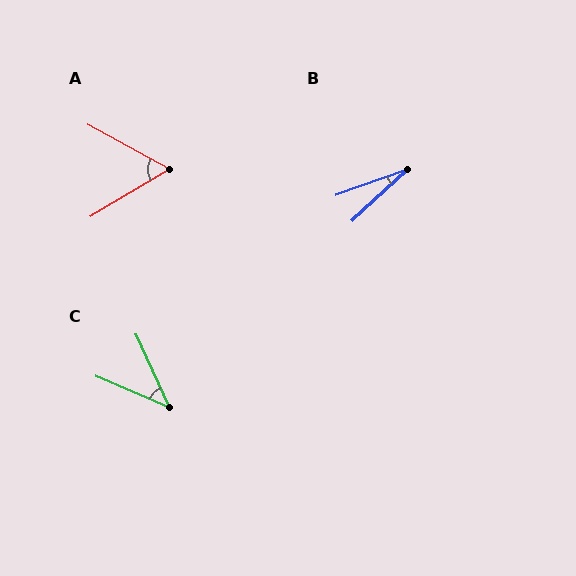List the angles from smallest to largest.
B (23°), C (42°), A (59°).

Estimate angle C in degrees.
Approximately 42 degrees.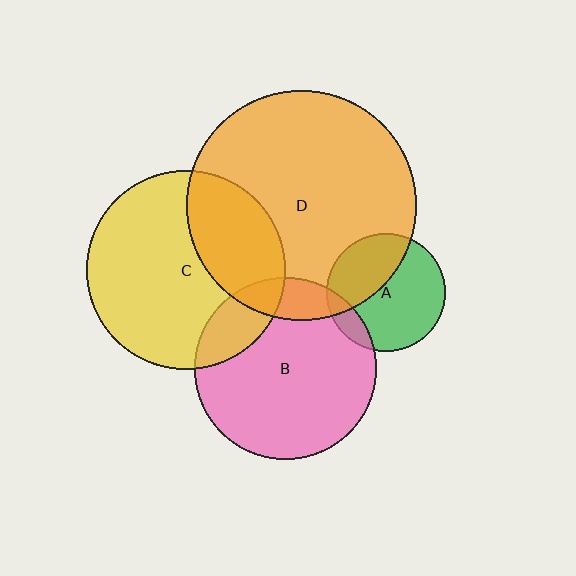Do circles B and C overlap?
Yes.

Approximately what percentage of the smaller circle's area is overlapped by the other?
Approximately 15%.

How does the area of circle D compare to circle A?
Approximately 3.8 times.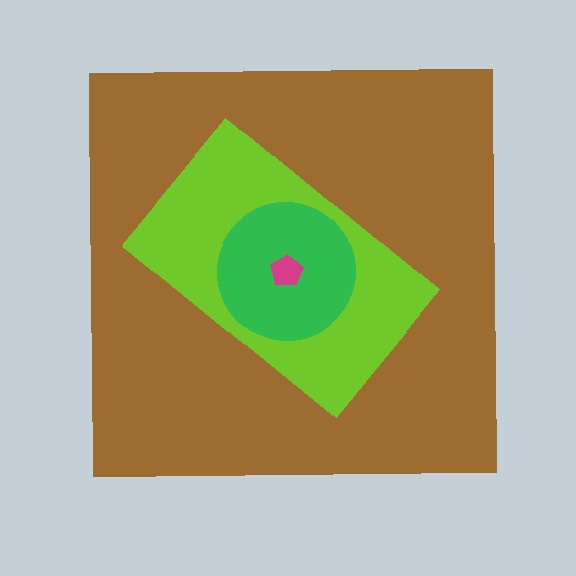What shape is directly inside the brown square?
The lime rectangle.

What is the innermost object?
The magenta pentagon.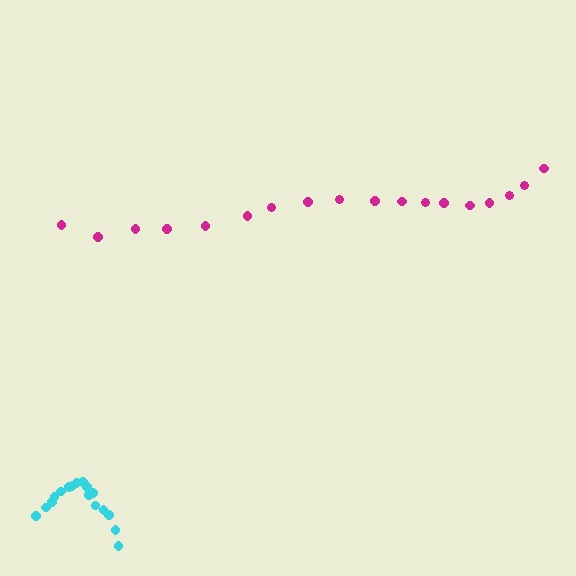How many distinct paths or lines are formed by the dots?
There are 2 distinct paths.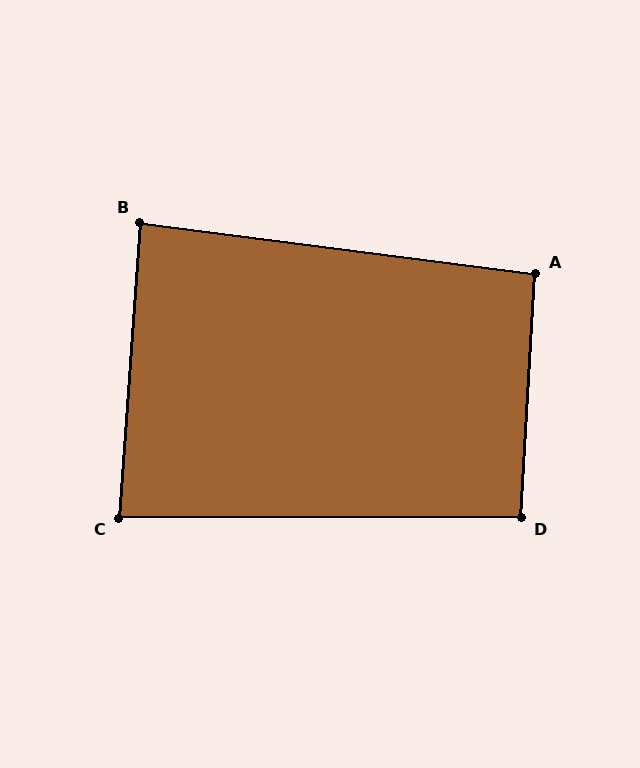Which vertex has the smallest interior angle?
C, at approximately 86 degrees.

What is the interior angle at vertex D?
Approximately 93 degrees (approximately right).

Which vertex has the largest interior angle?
A, at approximately 94 degrees.